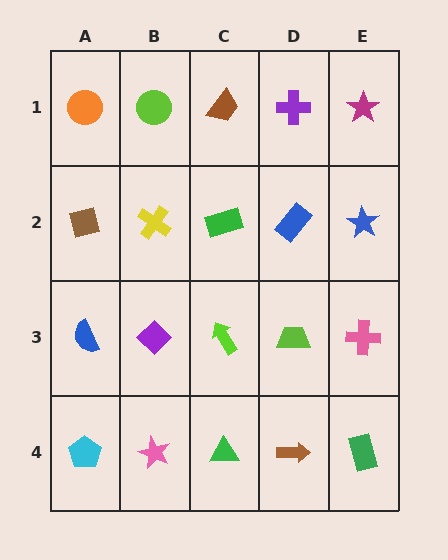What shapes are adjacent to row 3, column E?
A blue star (row 2, column E), a green rectangle (row 4, column E), a lime trapezoid (row 3, column D).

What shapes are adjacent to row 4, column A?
A blue semicircle (row 3, column A), a pink star (row 4, column B).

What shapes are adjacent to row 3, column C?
A green rectangle (row 2, column C), a green triangle (row 4, column C), a purple diamond (row 3, column B), a lime trapezoid (row 3, column D).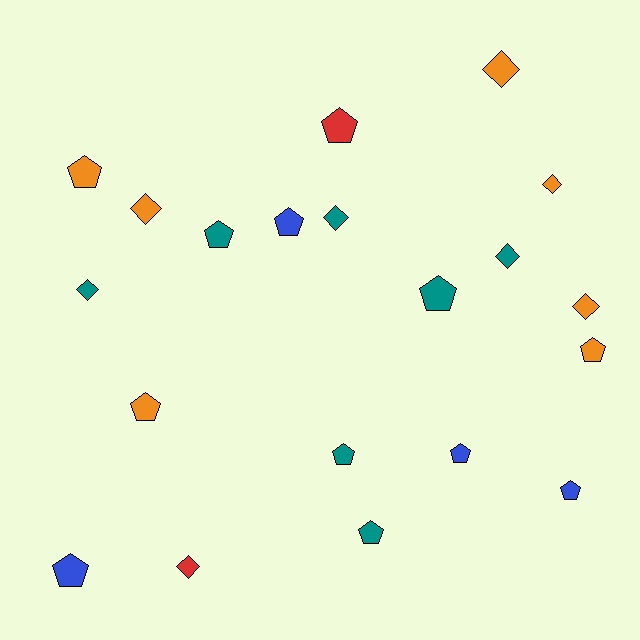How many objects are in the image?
There are 20 objects.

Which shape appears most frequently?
Pentagon, with 12 objects.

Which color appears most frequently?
Teal, with 7 objects.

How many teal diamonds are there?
There are 3 teal diamonds.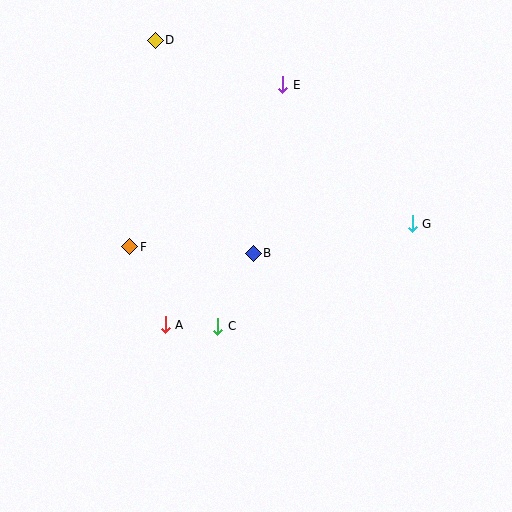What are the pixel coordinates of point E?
Point E is at (283, 85).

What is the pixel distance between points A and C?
The distance between A and C is 52 pixels.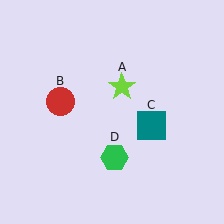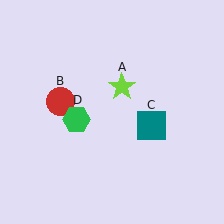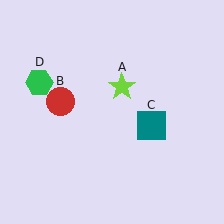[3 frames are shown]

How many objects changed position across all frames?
1 object changed position: green hexagon (object D).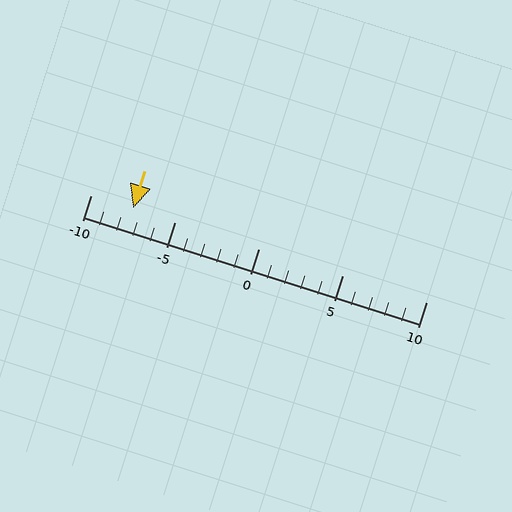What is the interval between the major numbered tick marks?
The major tick marks are spaced 5 units apart.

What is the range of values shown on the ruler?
The ruler shows values from -10 to 10.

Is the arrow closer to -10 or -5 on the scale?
The arrow is closer to -5.